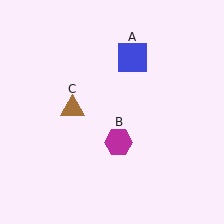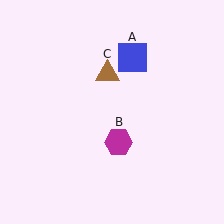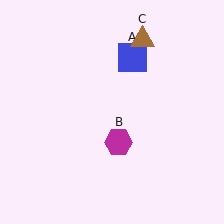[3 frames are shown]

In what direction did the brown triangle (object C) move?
The brown triangle (object C) moved up and to the right.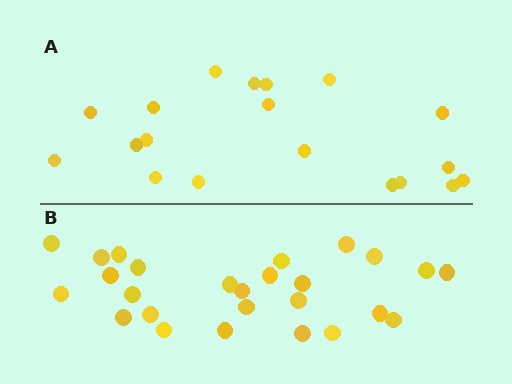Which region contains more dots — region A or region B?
Region B (the bottom region) has more dots.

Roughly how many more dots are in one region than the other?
Region B has roughly 8 or so more dots than region A.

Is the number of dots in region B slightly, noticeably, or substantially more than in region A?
Region B has noticeably more, but not dramatically so. The ratio is roughly 1.4 to 1.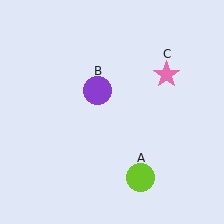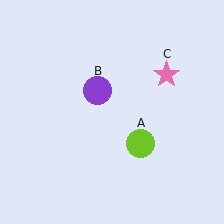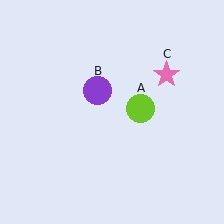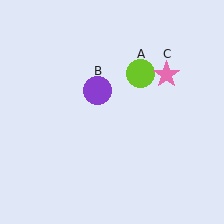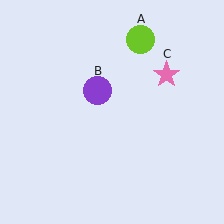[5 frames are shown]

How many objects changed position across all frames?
1 object changed position: lime circle (object A).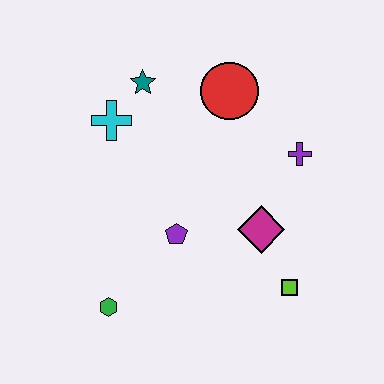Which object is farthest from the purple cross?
The green hexagon is farthest from the purple cross.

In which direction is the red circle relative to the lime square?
The red circle is above the lime square.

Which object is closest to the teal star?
The cyan cross is closest to the teal star.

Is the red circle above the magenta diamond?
Yes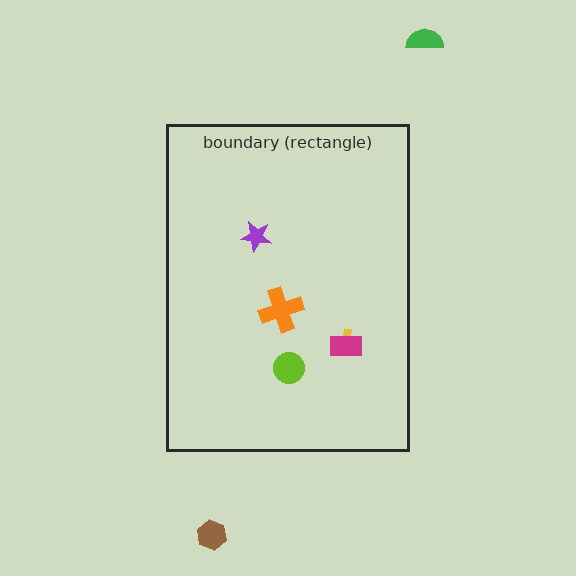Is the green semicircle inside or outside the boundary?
Outside.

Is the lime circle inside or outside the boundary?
Inside.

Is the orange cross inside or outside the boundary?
Inside.